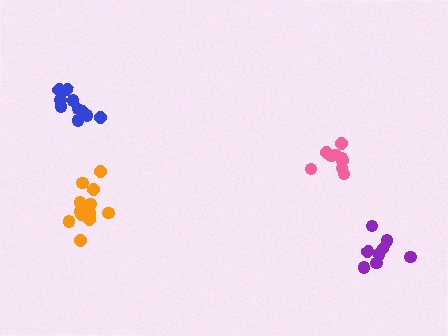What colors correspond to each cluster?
The clusters are colored: blue, orange, pink, purple.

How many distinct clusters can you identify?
There are 4 distinct clusters.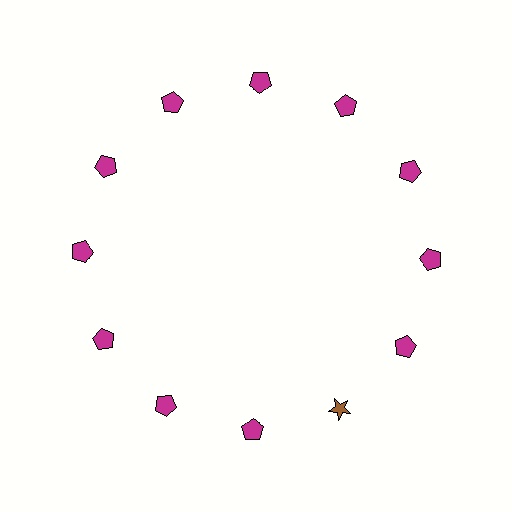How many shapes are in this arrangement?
There are 12 shapes arranged in a ring pattern.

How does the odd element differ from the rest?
It differs in both color (brown instead of magenta) and shape (star instead of pentagon).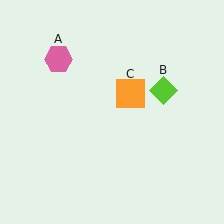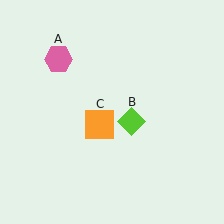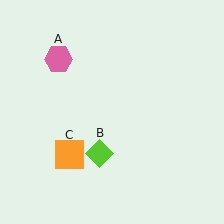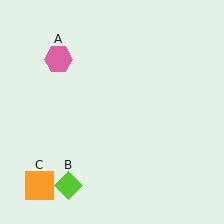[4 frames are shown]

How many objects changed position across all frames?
2 objects changed position: lime diamond (object B), orange square (object C).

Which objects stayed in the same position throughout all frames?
Pink hexagon (object A) remained stationary.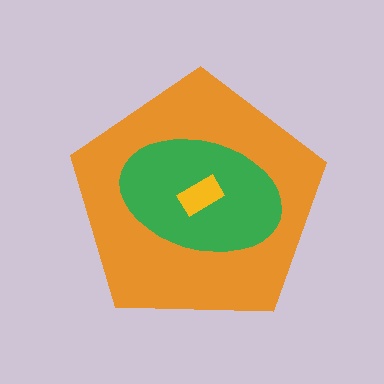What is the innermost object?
The yellow rectangle.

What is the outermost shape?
The orange pentagon.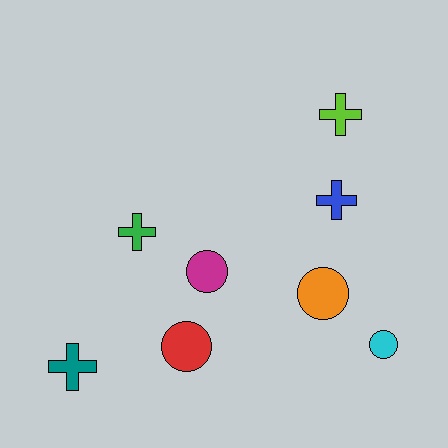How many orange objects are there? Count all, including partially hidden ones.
There is 1 orange object.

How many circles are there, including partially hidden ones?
There are 4 circles.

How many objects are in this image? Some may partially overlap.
There are 8 objects.